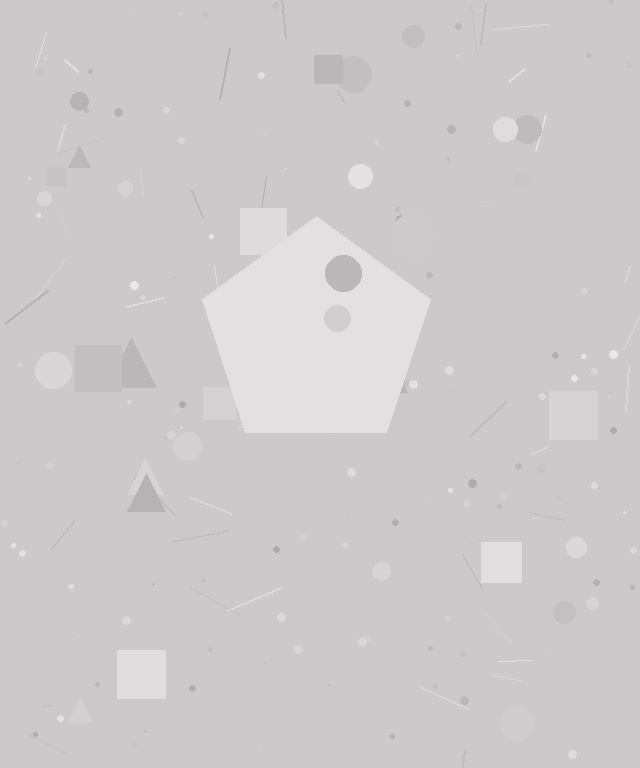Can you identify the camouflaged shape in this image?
The camouflaged shape is a pentagon.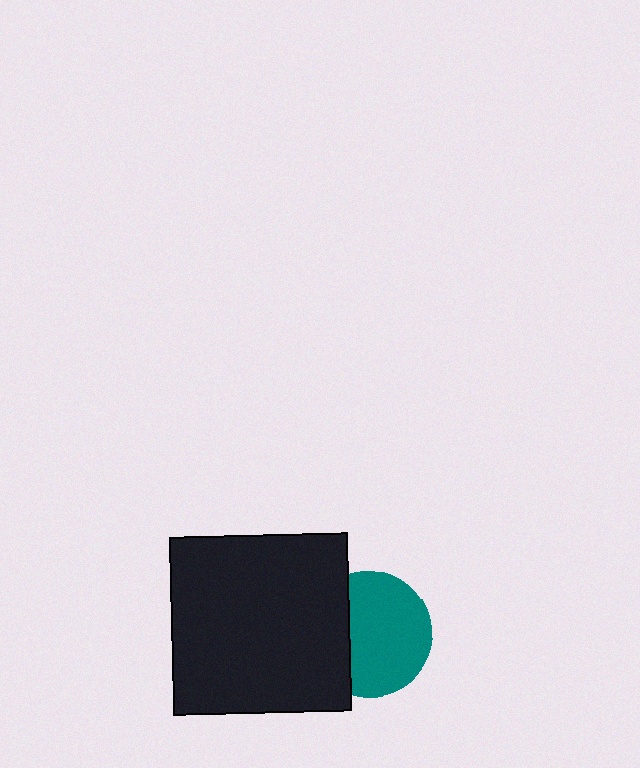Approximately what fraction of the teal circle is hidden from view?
Roughly 31% of the teal circle is hidden behind the black square.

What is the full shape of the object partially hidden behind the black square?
The partially hidden object is a teal circle.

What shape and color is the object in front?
The object in front is a black square.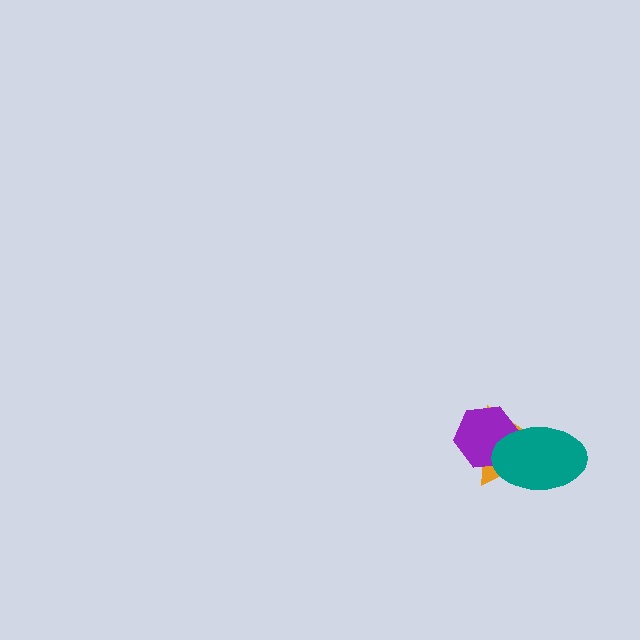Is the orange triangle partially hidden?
Yes, it is partially covered by another shape.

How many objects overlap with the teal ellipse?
2 objects overlap with the teal ellipse.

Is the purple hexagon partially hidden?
Yes, it is partially covered by another shape.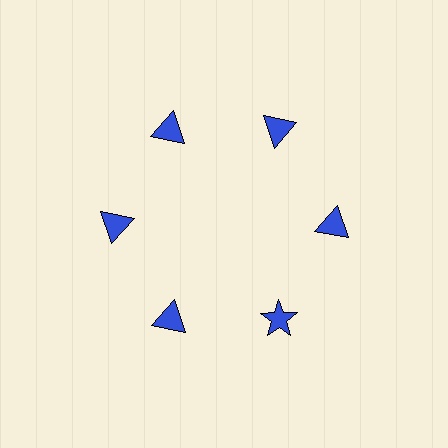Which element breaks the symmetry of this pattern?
The blue star at roughly the 5 o'clock position breaks the symmetry. All other shapes are blue triangles.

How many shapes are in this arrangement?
There are 6 shapes arranged in a ring pattern.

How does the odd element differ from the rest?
It has a different shape: star instead of triangle.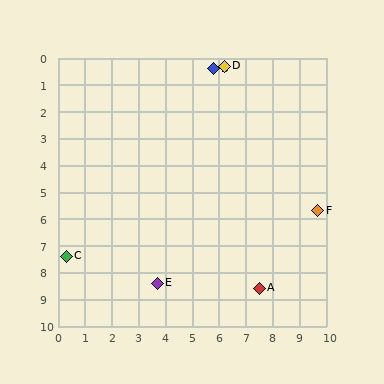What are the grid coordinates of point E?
Point E is at approximately (3.7, 8.4).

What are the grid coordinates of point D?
Point D is at approximately (6.2, 0.3).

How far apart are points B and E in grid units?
Points B and E are about 8.3 grid units apart.